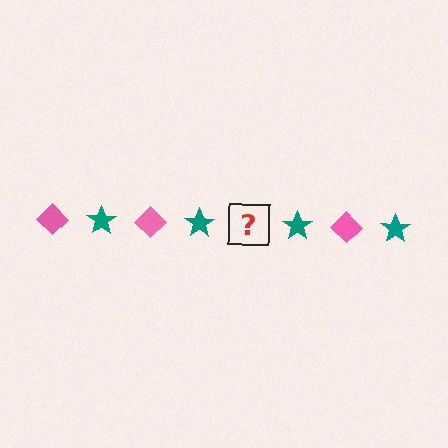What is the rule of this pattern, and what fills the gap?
The rule is that the pattern alternates between pink diamond and teal star. The gap should be filled with a pink diamond.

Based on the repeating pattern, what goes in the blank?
The blank should be a pink diamond.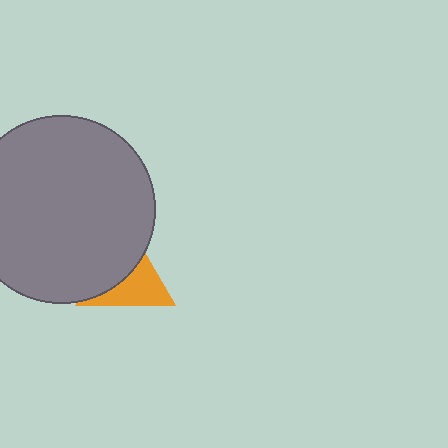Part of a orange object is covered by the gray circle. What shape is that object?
It is a triangle.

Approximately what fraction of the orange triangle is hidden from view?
Roughly 51% of the orange triangle is hidden behind the gray circle.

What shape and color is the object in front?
The object in front is a gray circle.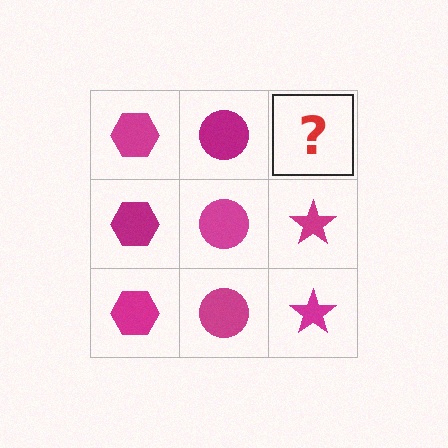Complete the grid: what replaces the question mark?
The question mark should be replaced with a magenta star.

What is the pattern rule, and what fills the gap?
The rule is that each column has a consistent shape. The gap should be filled with a magenta star.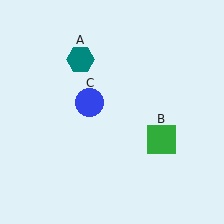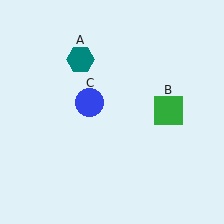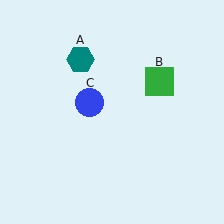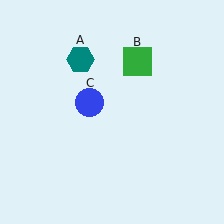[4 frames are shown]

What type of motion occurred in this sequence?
The green square (object B) rotated counterclockwise around the center of the scene.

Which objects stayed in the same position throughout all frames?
Teal hexagon (object A) and blue circle (object C) remained stationary.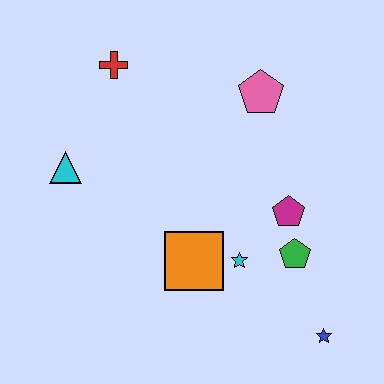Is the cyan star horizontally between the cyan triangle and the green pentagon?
Yes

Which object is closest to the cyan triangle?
The red cross is closest to the cyan triangle.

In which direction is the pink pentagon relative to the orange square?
The pink pentagon is above the orange square.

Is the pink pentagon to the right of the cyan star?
Yes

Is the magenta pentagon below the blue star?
No